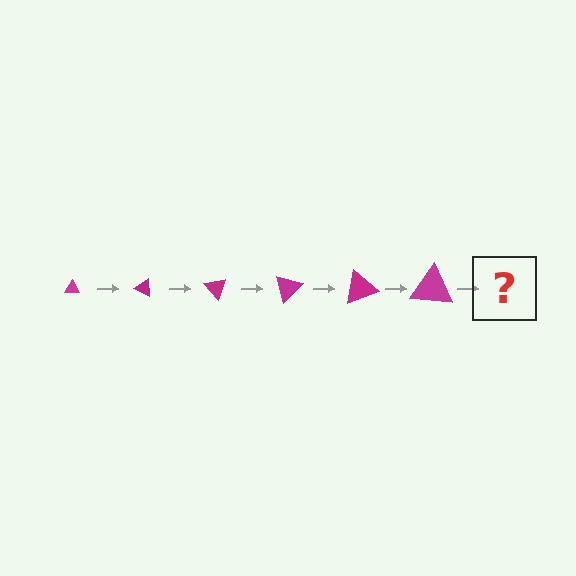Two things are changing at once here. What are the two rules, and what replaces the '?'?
The two rules are that the triangle grows larger each step and it rotates 25 degrees each step. The '?' should be a triangle, larger than the previous one and rotated 150 degrees from the start.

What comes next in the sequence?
The next element should be a triangle, larger than the previous one and rotated 150 degrees from the start.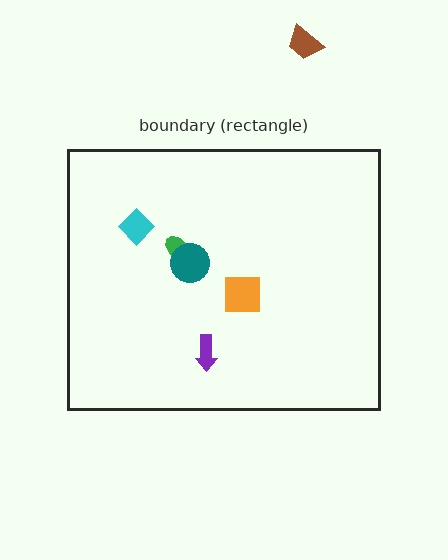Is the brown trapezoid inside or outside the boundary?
Outside.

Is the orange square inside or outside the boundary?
Inside.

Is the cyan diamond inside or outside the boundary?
Inside.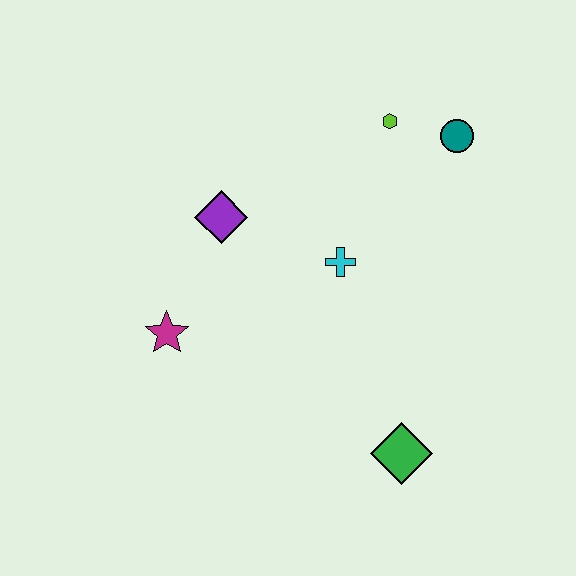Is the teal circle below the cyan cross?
No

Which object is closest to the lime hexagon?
The teal circle is closest to the lime hexagon.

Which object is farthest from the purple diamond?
The green diamond is farthest from the purple diamond.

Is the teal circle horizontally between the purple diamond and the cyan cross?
No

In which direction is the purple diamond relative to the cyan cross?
The purple diamond is to the left of the cyan cross.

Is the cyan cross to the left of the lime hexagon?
Yes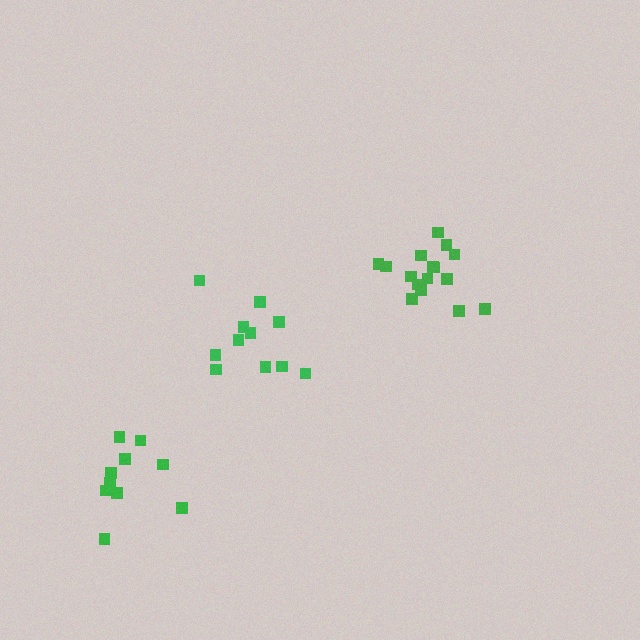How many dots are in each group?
Group 1: 11 dots, Group 2: 16 dots, Group 3: 10 dots (37 total).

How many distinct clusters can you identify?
There are 3 distinct clusters.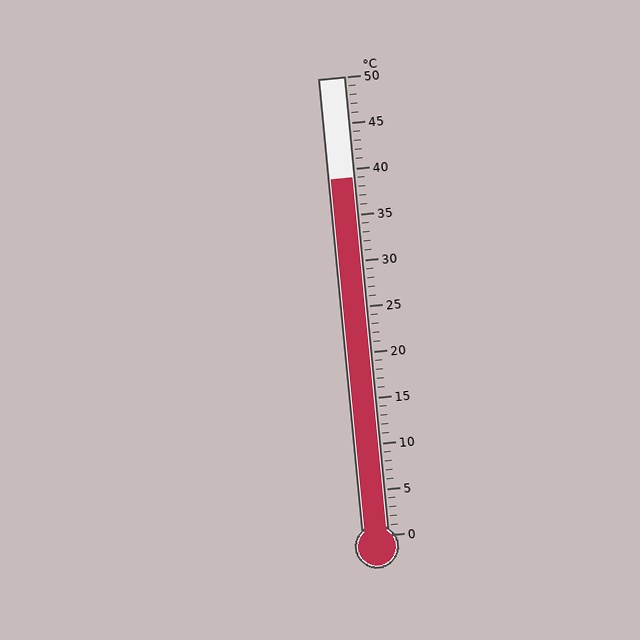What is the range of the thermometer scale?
The thermometer scale ranges from 0°C to 50°C.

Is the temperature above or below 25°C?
The temperature is above 25°C.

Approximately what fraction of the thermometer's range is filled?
The thermometer is filled to approximately 80% of its range.